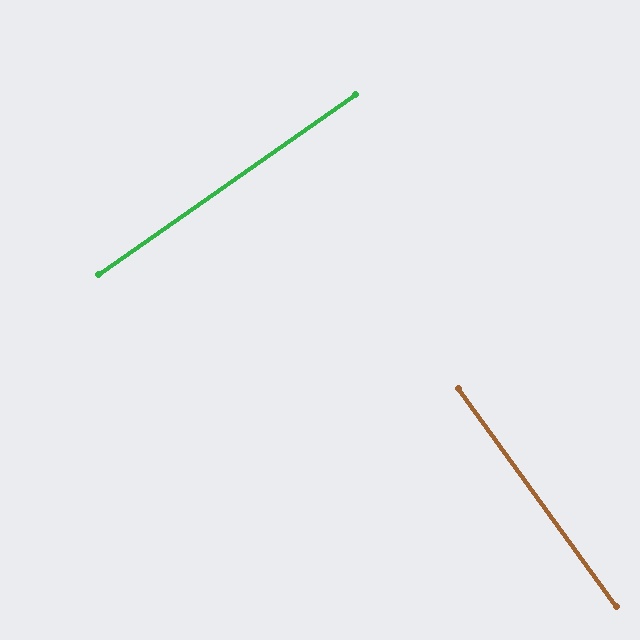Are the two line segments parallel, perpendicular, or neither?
Perpendicular — they meet at approximately 89°.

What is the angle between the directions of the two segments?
Approximately 89 degrees.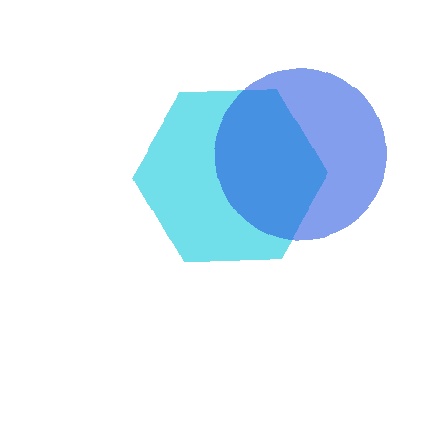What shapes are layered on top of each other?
The layered shapes are: a cyan hexagon, a blue circle.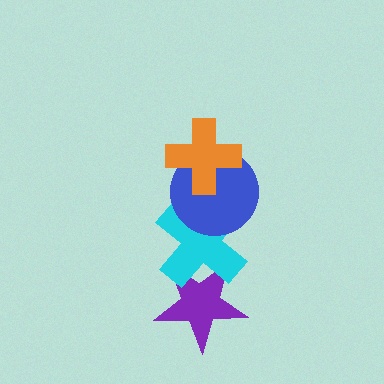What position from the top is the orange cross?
The orange cross is 1st from the top.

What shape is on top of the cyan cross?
The blue circle is on top of the cyan cross.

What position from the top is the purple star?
The purple star is 4th from the top.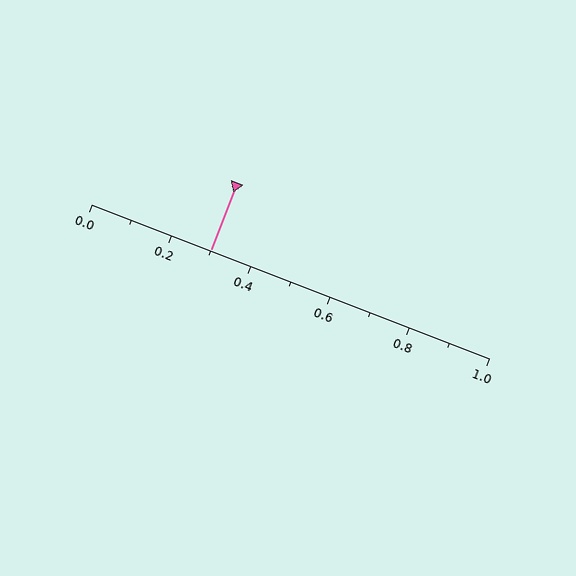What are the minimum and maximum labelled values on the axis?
The axis runs from 0.0 to 1.0.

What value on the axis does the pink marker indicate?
The marker indicates approximately 0.3.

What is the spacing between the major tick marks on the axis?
The major ticks are spaced 0.2 apart.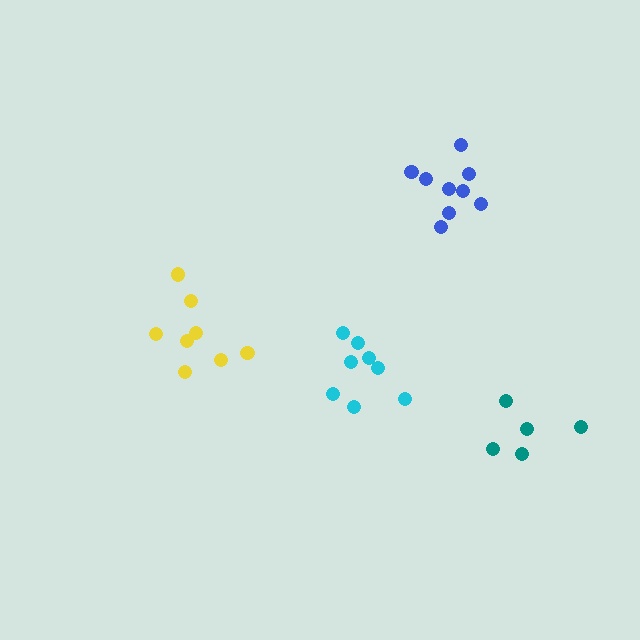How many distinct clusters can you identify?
There are 4 distinct clusters.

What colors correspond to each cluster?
The clusters are colored: blue, yellow, teal, cyan.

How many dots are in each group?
Group 1: 9 dots, Group 2: 8 dots, Group 3: 5 dots, Group 4: 8 dots (30 total).